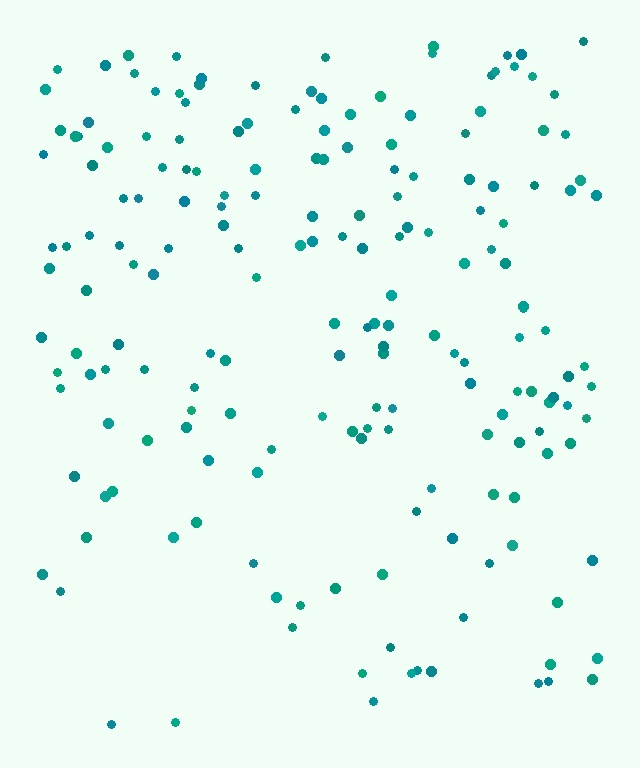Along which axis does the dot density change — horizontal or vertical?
Vertical.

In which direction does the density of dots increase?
From bottom to top, with the top side densest.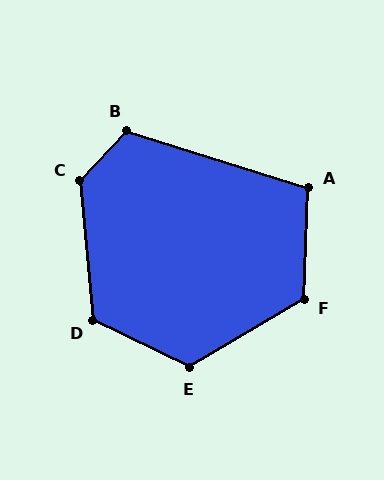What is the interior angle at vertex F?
Approximately 122 degrees (obtuse).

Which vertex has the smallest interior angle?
A, at approximately 106 degrees.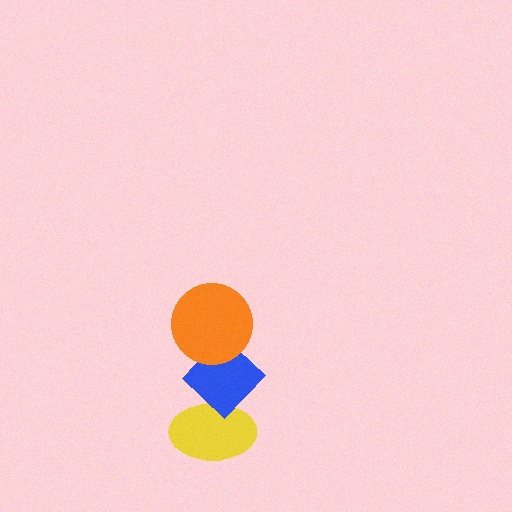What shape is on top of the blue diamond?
The orange circle is on top of the blue diamond.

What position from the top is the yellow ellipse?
The yellow ellipse is 3rd from the top.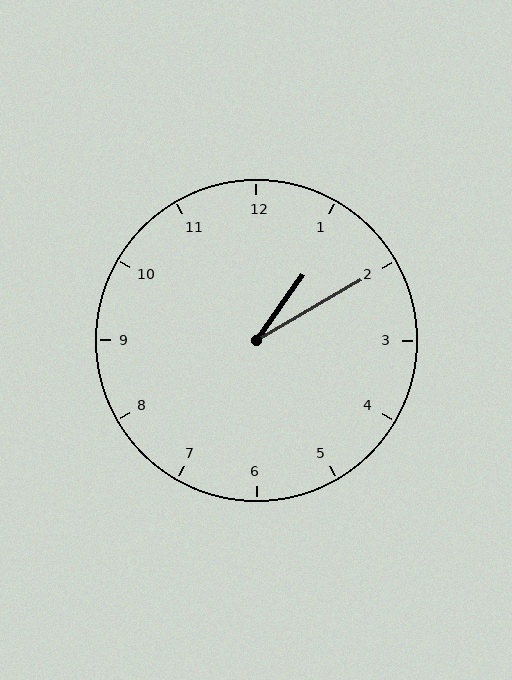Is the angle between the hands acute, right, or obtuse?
It is acute.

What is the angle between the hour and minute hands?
Approximately 25 degrees.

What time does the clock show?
1:10.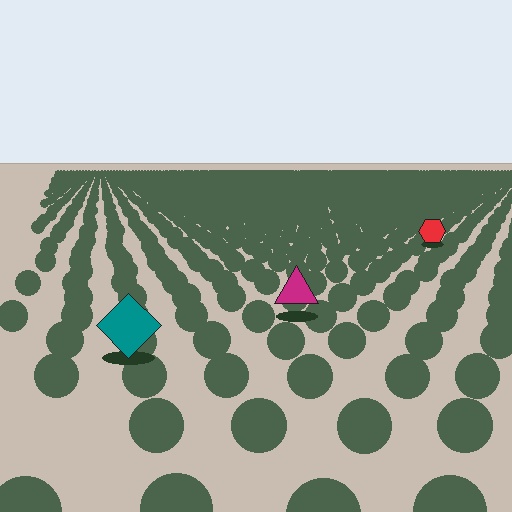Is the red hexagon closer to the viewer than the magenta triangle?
No. The magenta triangle is closer — you can tell from the texture gradient: the ground texture is coarser near it.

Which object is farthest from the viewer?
The red hexagon is farthest from the viewer. It appears smaller and the ground texture around it is denser.